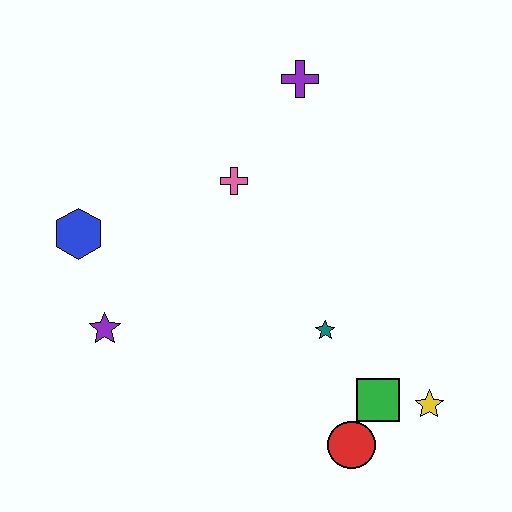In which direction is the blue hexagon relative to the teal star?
The blue hexagon is to the left of the teal star.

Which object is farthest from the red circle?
The purple cross is farthest from the red circle.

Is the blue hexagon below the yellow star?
No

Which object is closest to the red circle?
The green square is closest to the red circle.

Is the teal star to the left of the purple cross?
No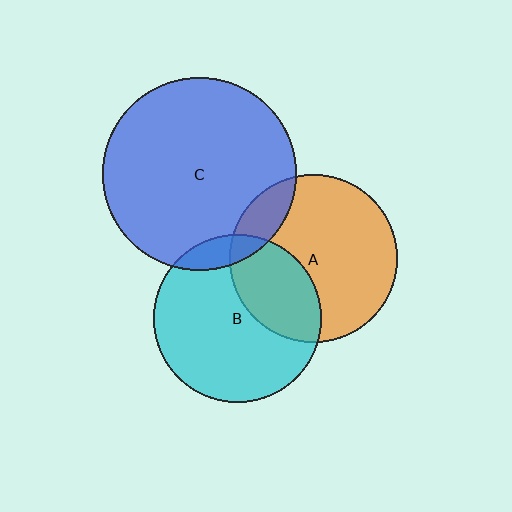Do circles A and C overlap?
Yes.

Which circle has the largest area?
Circle C (blue).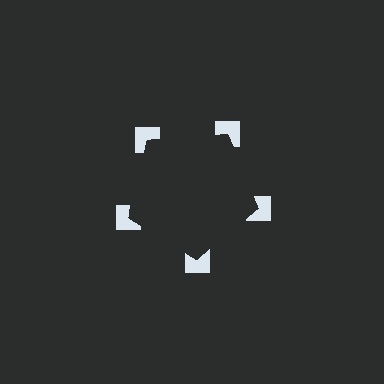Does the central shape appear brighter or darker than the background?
It typically appears slightly darker than the background, even though no actual brightness change is drawn.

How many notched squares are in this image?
There are 5 — one at each vertex of the illusory pentagon.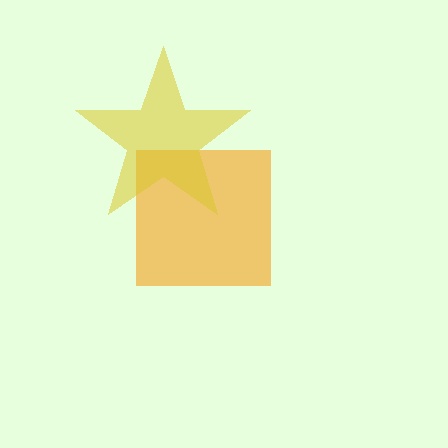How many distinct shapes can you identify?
There are 2 distinct shapes: an orange square, a yellow star.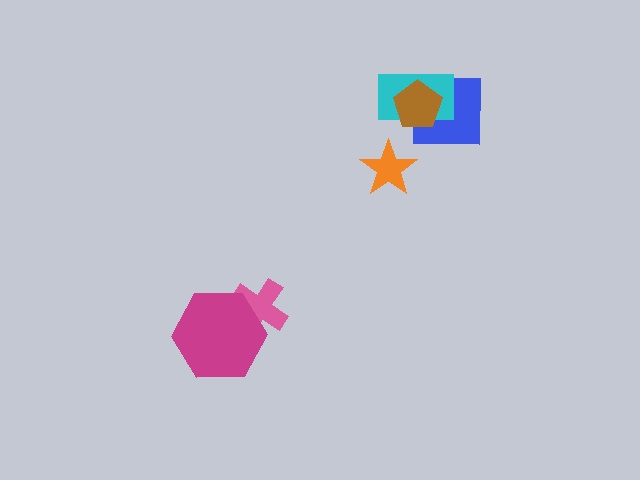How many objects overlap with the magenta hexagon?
1 object overlaps with the magenta hexagon.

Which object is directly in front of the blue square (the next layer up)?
The cyan rectangle is directly in front of the blue square.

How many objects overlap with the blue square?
2 objects overlap with the blue square.